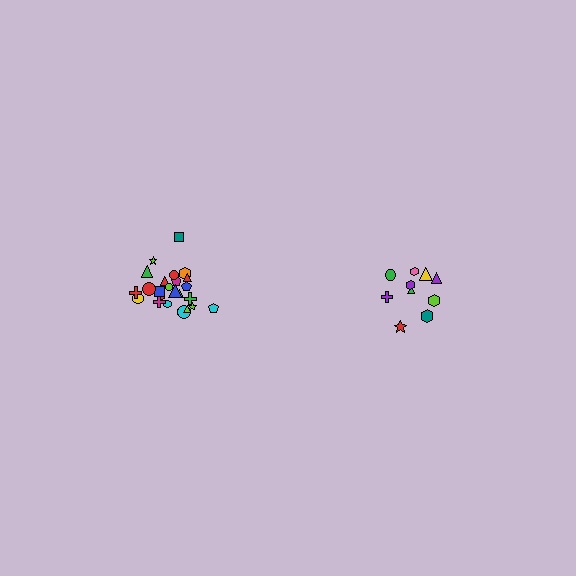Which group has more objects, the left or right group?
The left group.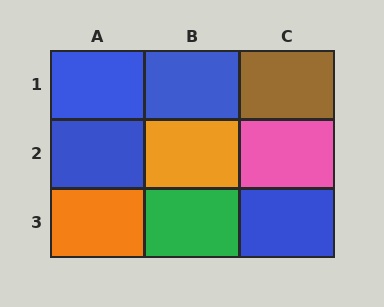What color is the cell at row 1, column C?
Brown.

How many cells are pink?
1 cell is pink.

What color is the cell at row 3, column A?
Orange.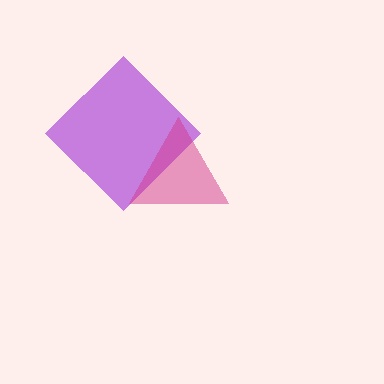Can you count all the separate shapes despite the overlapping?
Yes, there are 2 separate shapes.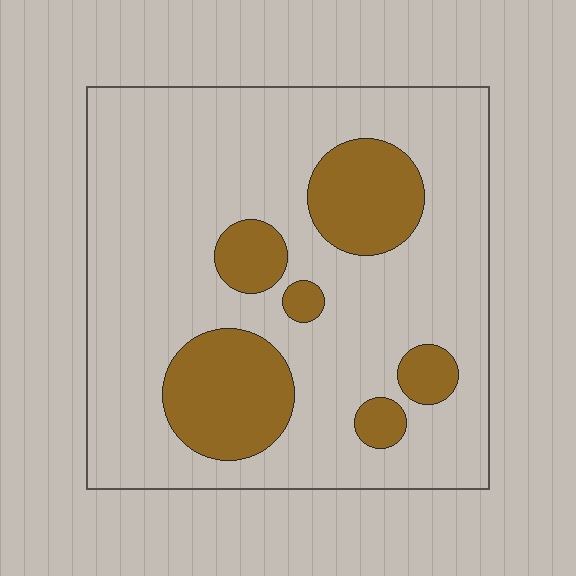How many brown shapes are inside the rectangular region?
6.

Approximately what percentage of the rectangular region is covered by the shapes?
Approximately 20%.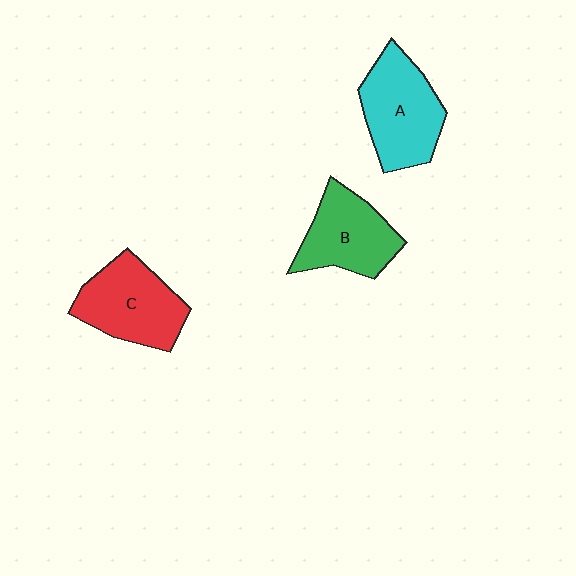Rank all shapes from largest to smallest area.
From largest to smallest: A (cyan), C (red), B (green).